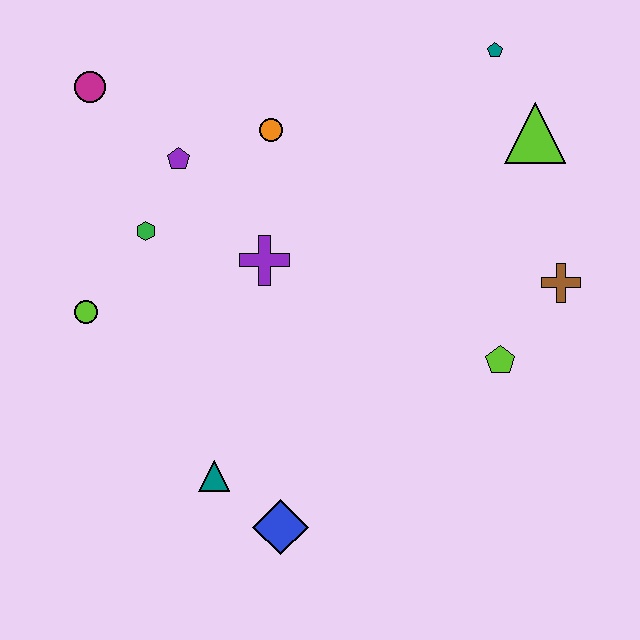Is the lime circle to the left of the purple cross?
Yes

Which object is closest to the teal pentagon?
The lime triangle is closest to the teal pentagon.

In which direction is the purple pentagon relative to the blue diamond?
The purple pentagon is above the blue diamond.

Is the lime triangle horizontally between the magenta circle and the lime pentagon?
No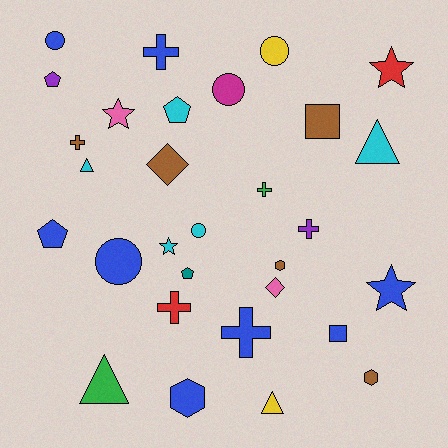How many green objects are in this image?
There are 2 green objects.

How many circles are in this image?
There are 5 circles.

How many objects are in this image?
There are 30 objects.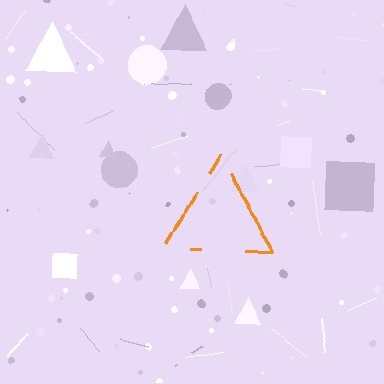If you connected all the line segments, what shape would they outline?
They would outline a triangle.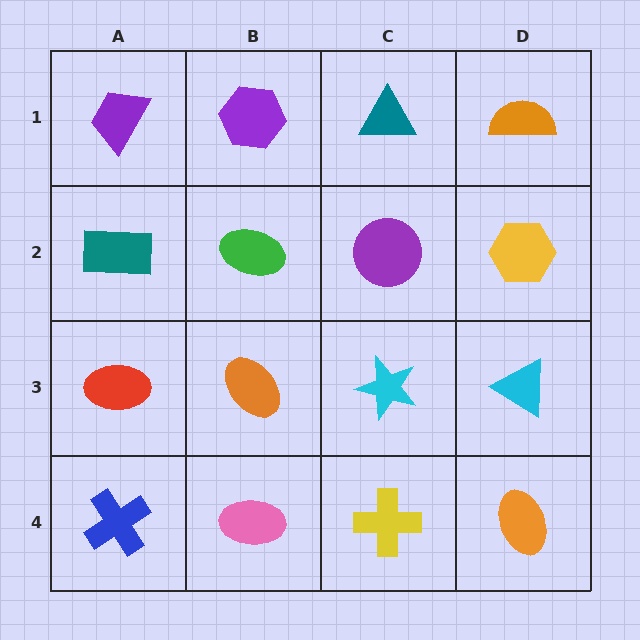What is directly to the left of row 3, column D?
A cyan star.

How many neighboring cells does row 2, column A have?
3.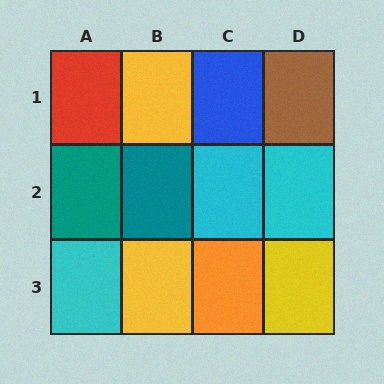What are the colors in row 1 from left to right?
Red, yellow, blue, brown.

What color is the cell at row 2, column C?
Cyan.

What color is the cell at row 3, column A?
Cyan.